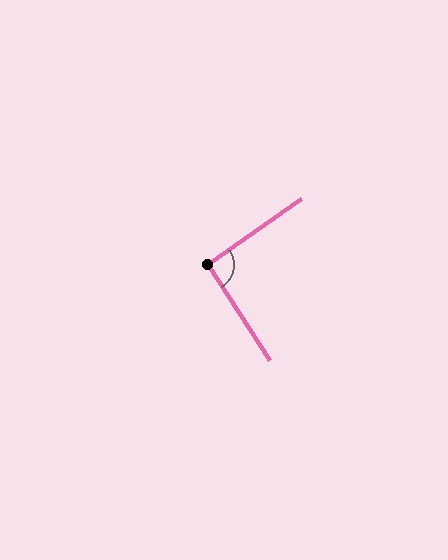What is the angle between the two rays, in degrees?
Approximately 92 degrees.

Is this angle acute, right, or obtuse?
It is approximately a right angle.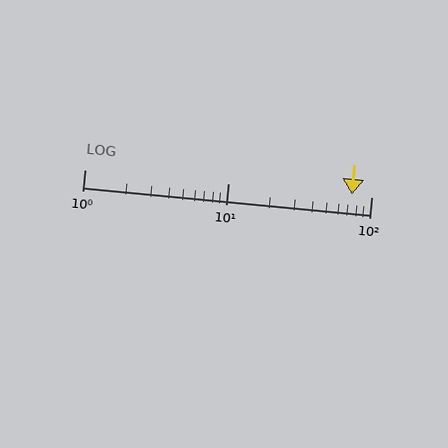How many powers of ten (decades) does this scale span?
The scale spans 2 decades, from 1 to 100.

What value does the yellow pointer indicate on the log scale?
The pointer indicates approximately 73.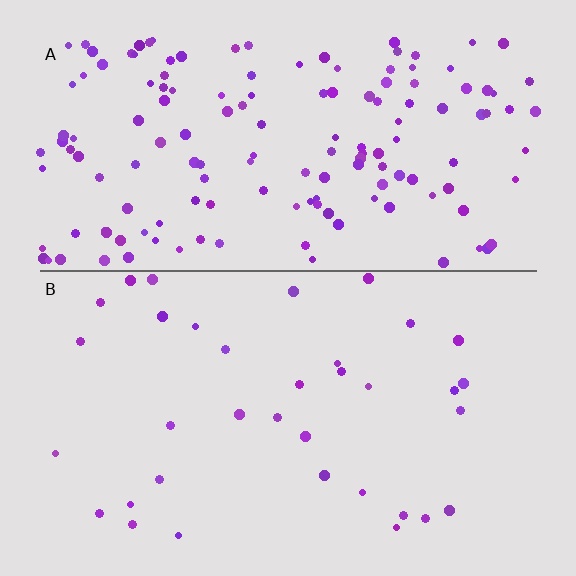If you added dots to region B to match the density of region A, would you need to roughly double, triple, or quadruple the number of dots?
Approximately quadruple.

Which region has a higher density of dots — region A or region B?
A (the top).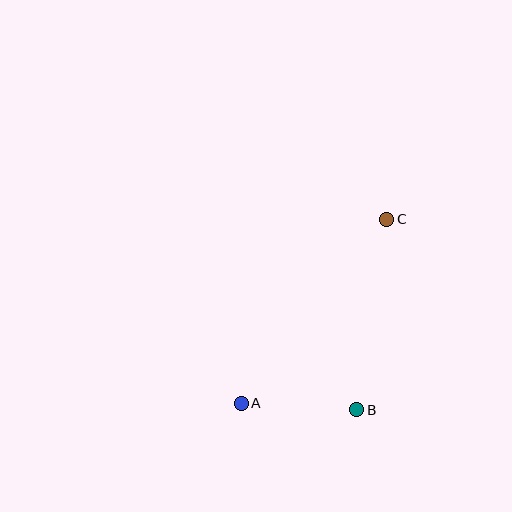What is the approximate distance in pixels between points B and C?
The distance between B and C is approximately 193 pixels.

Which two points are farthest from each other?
Points A and C are farthest from each other.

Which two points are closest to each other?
Points A and B are closest to each other.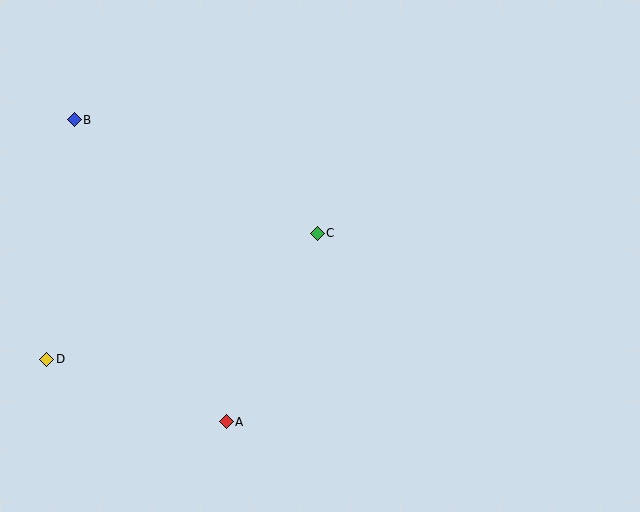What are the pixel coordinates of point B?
Point B is at (74, 120).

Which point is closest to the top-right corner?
Point C is closest to the top-right corner.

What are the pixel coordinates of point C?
Point C is at (317, 233).